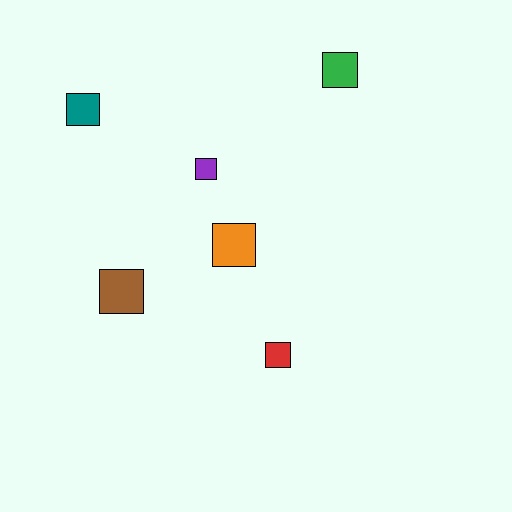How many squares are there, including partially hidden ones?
There are 6 squares.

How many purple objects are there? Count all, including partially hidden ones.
There is 1 purple object.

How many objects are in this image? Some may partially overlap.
There are 6 objects.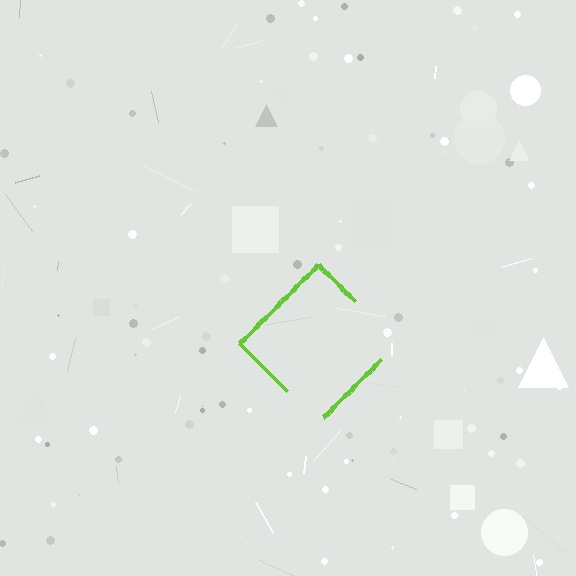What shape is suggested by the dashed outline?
The dashed outline suggests a diamond.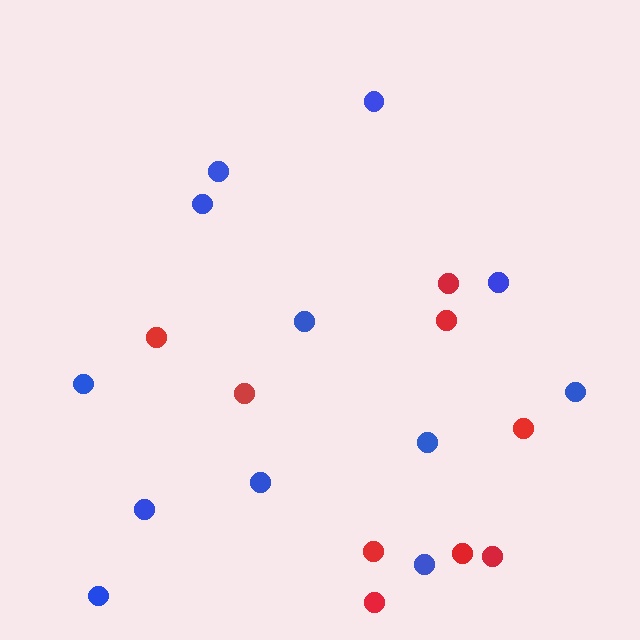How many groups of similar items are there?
There are 2 groups: one group of blue circles (12) and one group of red circles (9).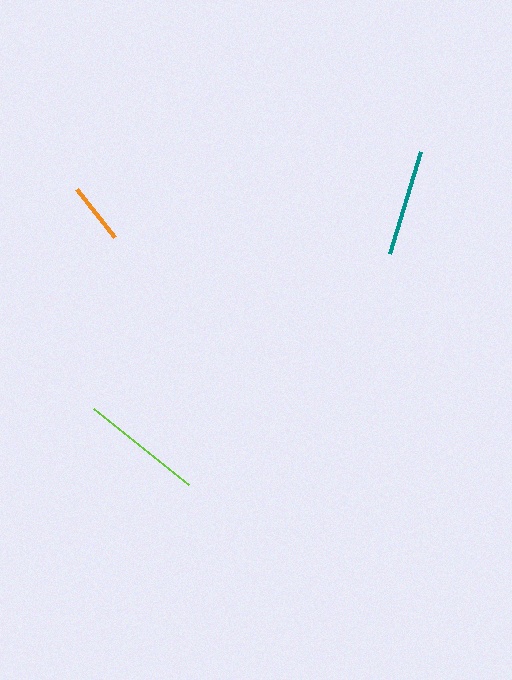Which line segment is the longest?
The lime line is the longest at approximately 121 pixels.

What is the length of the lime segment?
The lime segment is approximately 121 pixels long.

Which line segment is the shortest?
The orange line is the shortest at approximately 62 pixels.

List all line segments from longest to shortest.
From longest to shortest: lime, teal, orange.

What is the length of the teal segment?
The teal segment is approximately 107 pixels long.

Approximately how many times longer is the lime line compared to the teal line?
The lime line is approximately 1.1 times the length of the teal line.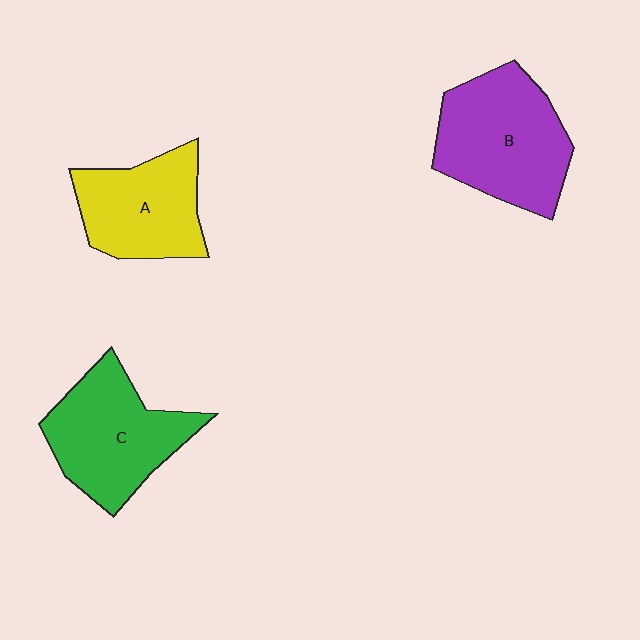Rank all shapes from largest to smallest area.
From largest to smallest: B (purple), C (green), A (yellow).